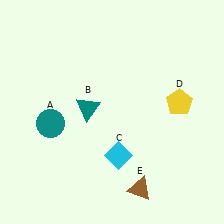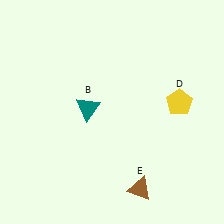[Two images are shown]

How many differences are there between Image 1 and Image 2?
There are 2 differences between the two images.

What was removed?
The cyan diamond (C), the teal circle (A) were removed in Image 2.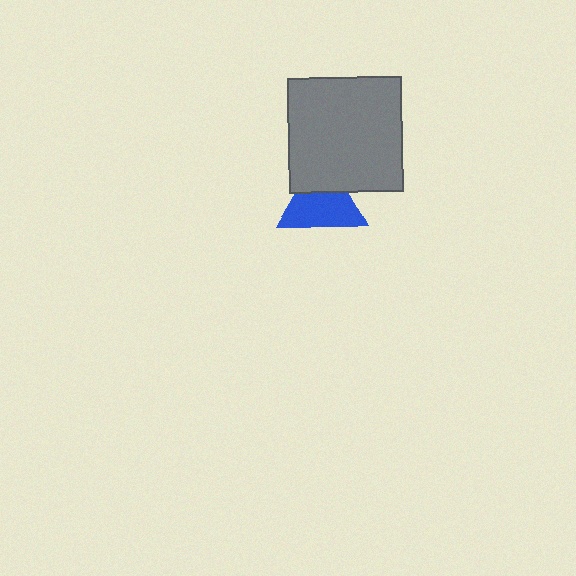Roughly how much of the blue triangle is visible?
Most of it is visible (roughly 67%).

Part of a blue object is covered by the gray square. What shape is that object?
It is a triangle.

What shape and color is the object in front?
The object in front is a gray square.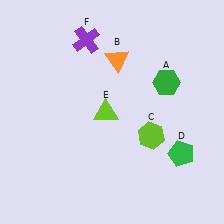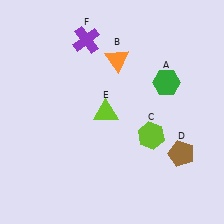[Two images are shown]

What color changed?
The pentagon (D) changed from green in Image 1 to brown in Image 2.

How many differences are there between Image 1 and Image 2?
There is 1 difference between the two images.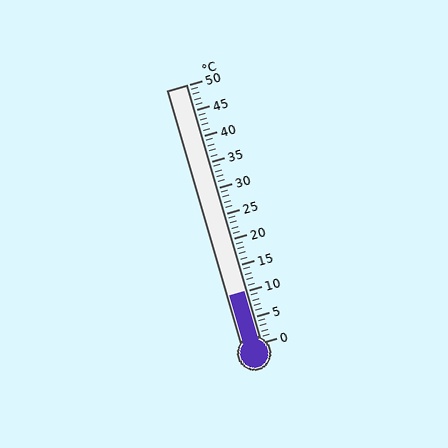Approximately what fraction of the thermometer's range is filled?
The thermometer is filled to approximately 20% of its range.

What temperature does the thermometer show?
The thermometer shows approximately 10°C.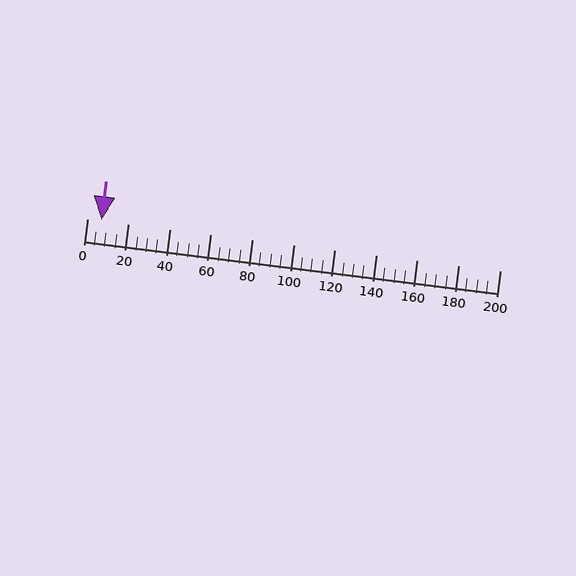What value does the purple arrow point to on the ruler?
The purple arrow points to approximately 7.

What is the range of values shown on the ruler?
The ruler shows values from 0 to 200.